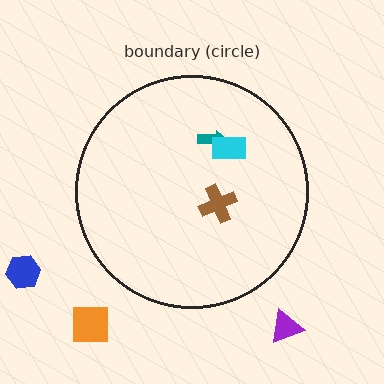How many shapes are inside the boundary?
3 inside, 3 outside.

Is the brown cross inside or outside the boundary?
Inside.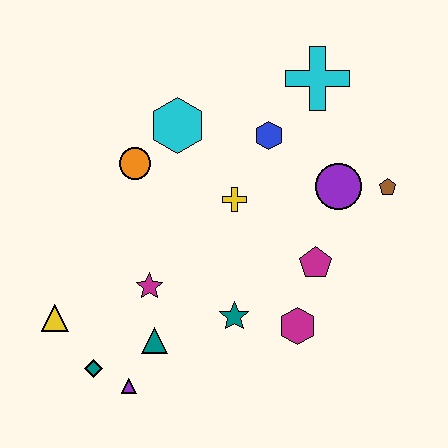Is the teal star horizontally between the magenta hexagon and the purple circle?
No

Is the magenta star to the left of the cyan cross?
Yes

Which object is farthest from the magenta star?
The cyan cross is farthest from the magenta star.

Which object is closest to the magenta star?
The teal triangle is closest to the magenta star.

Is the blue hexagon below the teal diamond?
No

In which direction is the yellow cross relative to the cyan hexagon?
The yellow cross is below the cyan hexagon.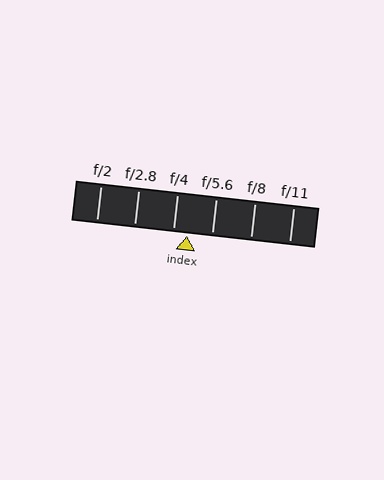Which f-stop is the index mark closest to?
The index mark is closest to f/4.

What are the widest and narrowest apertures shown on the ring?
The widest aperture shown is f/2 and the narrowest is f/11.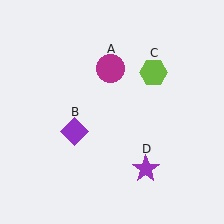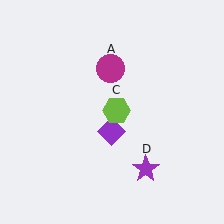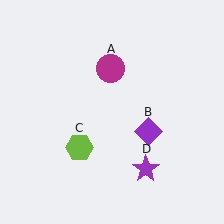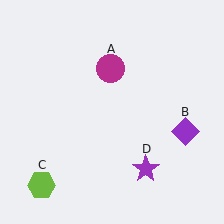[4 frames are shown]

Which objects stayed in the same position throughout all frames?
Magenta circle (object A) and purple star (object D) remained stationary.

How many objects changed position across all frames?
2 objects changed position: purple diamond (object B), lime hexagon (object C).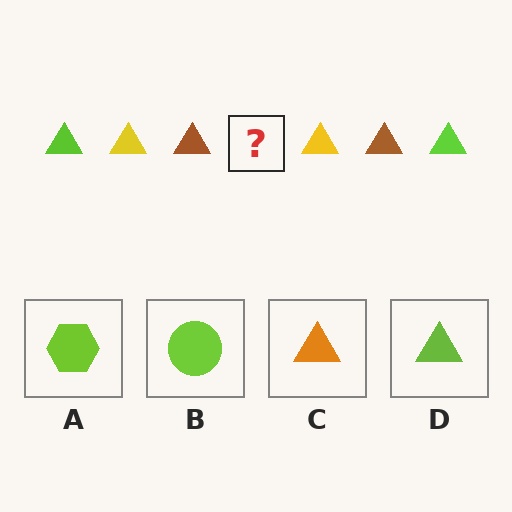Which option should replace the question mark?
Option D.